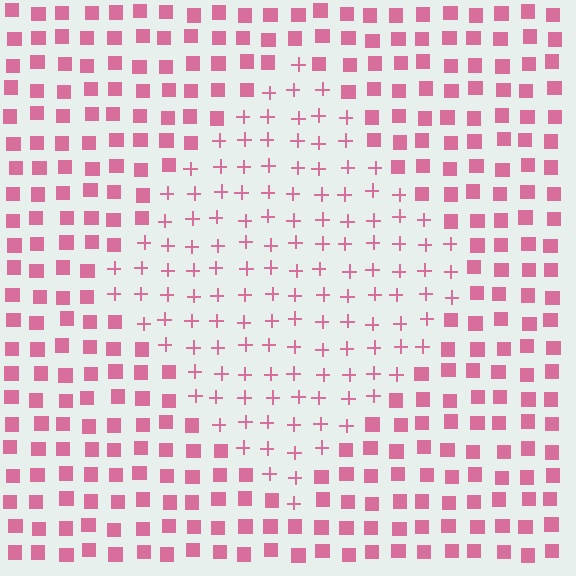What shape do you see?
I see a diamond.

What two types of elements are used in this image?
The image uses plus signs inside the diamond region and squares outside it.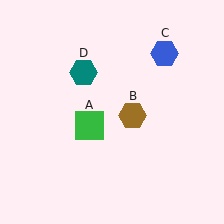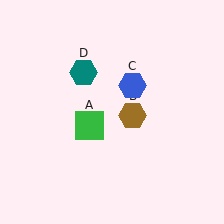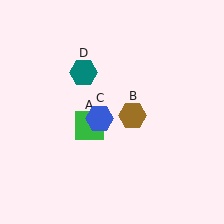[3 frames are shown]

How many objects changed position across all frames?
1 object changed position: blue hexagon (object C).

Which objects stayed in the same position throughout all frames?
Green square (object A) and brown hexagon (object B) and teal hexagon (object D) remained stationary.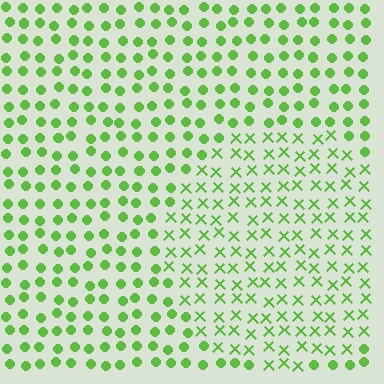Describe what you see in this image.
The image is filled with small lime elements arranged in a uniform grid. A circle-shaped region contains X marks, while the surrounding area contains circles. The boundary is defined purely by the change in element shape.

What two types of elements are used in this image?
The image uses X marks inside the circle region and circles outside it.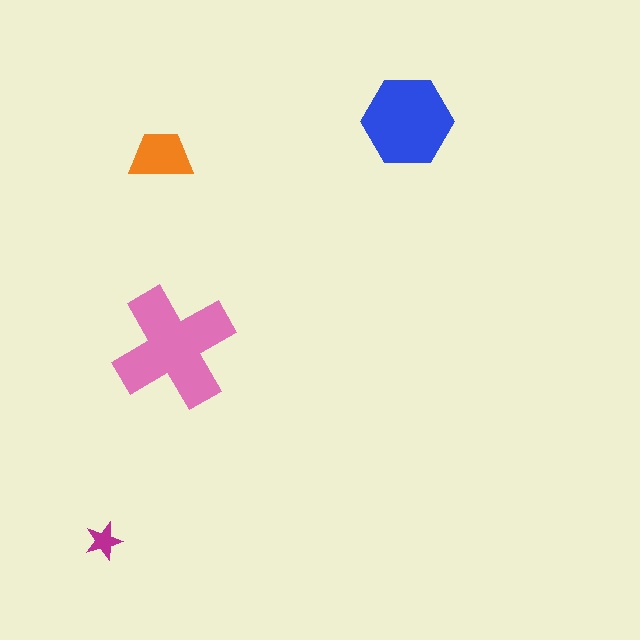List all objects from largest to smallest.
The pink cross, the blue hexagon, the orange trapezoid, the magenta star.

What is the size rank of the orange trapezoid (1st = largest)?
3rd.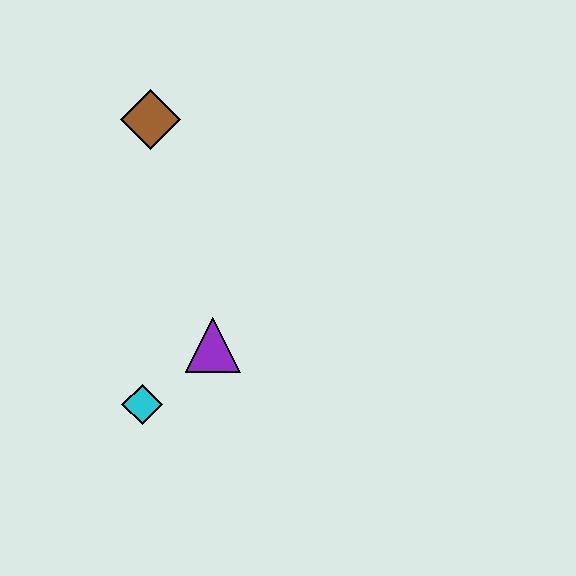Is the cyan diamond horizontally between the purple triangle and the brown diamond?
No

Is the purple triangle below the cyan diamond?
No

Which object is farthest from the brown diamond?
The cyan diamond is farthest from the brown diamond.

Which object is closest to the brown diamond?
The purple triangle is closest to the brown diamond.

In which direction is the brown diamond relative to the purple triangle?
The brown diamond is above the purple triangle.